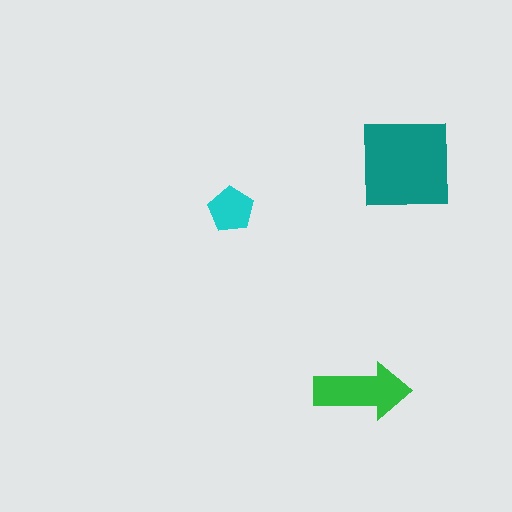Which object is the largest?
The teal square.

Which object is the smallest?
The cyan pentagon.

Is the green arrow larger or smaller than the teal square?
Smaller.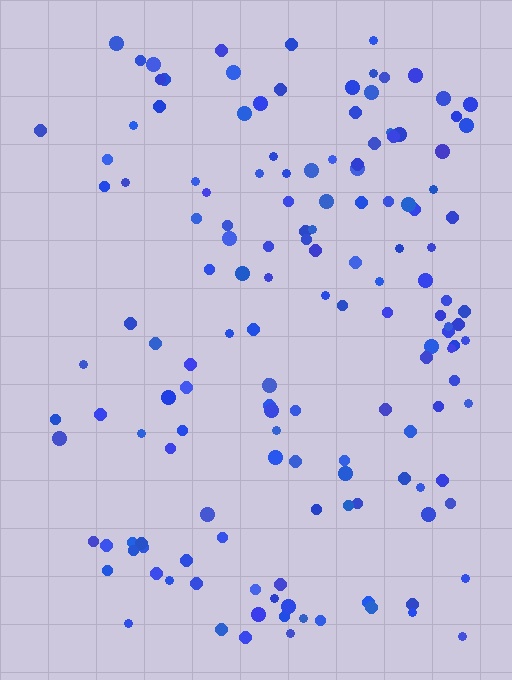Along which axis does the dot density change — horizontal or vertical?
Horizontal.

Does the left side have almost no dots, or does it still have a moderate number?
Still a moderate number, just noticeably fewer than the right.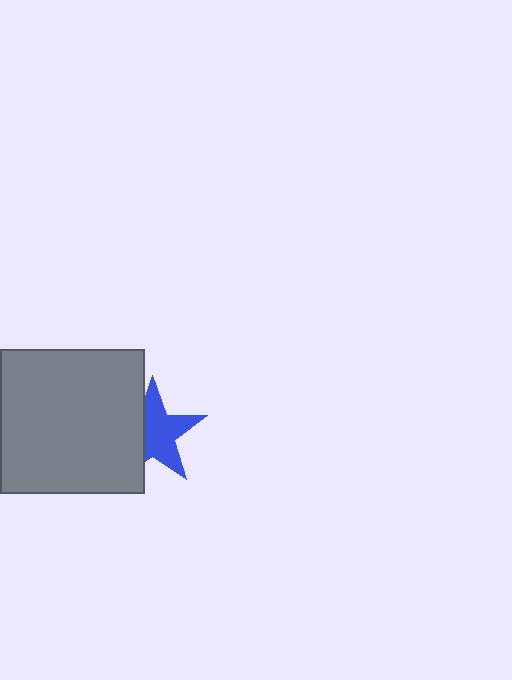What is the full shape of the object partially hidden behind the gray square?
The partially hidden object is a blue star.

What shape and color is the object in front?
The object in front is a gray square.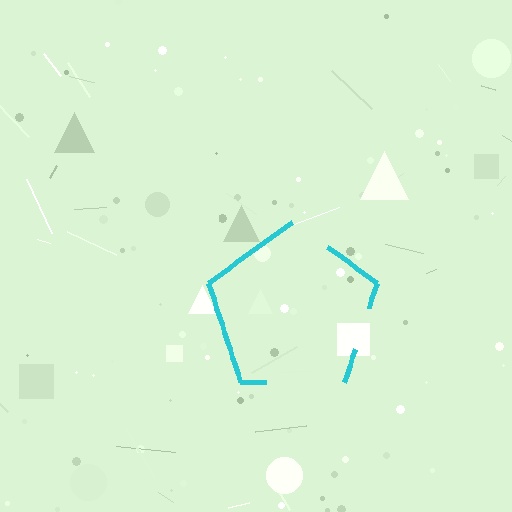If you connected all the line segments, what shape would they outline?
They would outline a pentagon.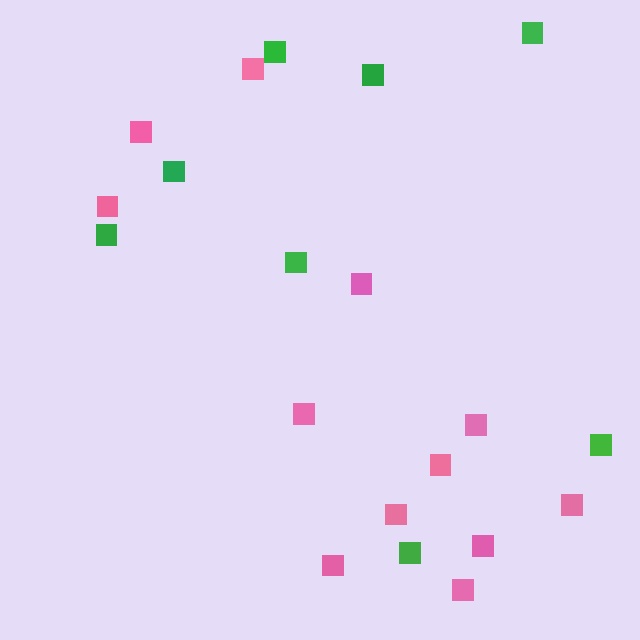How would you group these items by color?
There are 2 groups: one group of green squares (8) and one group of pink squares (12).